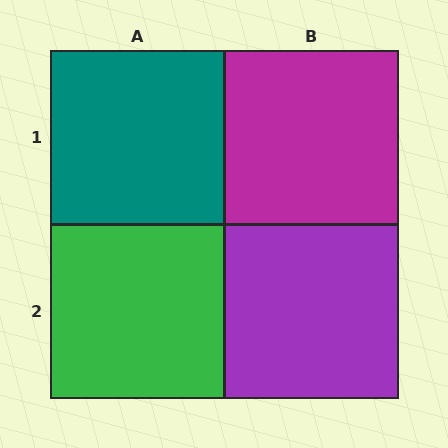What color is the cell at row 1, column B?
Magenta.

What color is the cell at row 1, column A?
Teal.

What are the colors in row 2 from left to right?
Green, purple.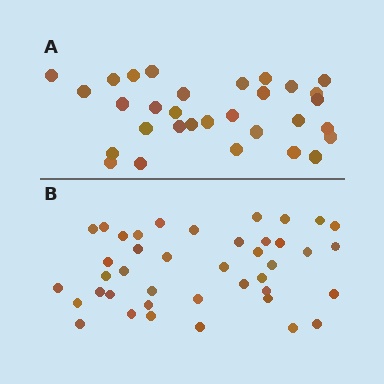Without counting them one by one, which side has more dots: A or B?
Region B (the bottom region) has more dots.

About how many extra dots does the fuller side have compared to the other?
Region B has roughly 10 or so more dots than region A.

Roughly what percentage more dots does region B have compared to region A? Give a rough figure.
About 30% more.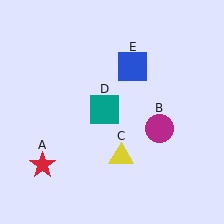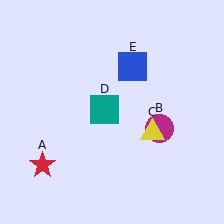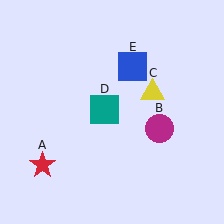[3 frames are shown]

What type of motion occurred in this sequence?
The yellow triangle (object C) rotated counterclockwise around the center of the scene.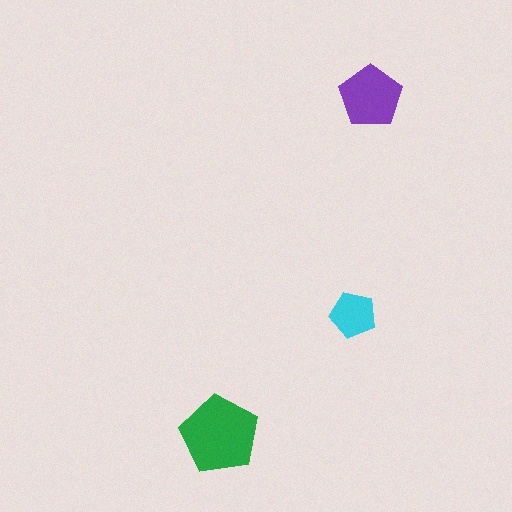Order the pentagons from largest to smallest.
the green one, the purple one, the cyan one.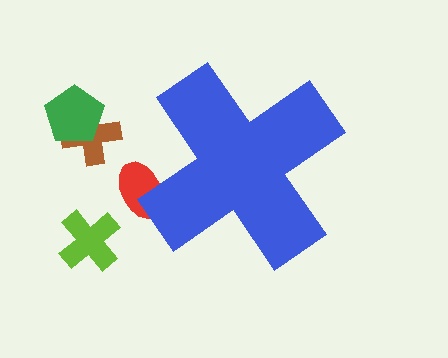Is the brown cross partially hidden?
No, the brown cross is fully visible.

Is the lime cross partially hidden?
No, the lime cross is fully visible.